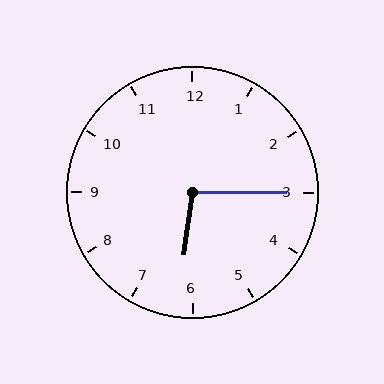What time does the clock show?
6:15.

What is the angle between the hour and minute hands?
Approximately 98 degrees.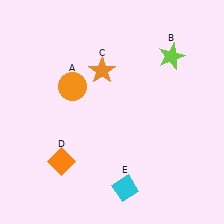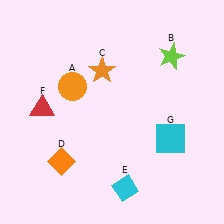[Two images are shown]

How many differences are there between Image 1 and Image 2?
There are 2 differences between the two images.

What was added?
A red triangle (F), a cyan square (G) were added in Image 2.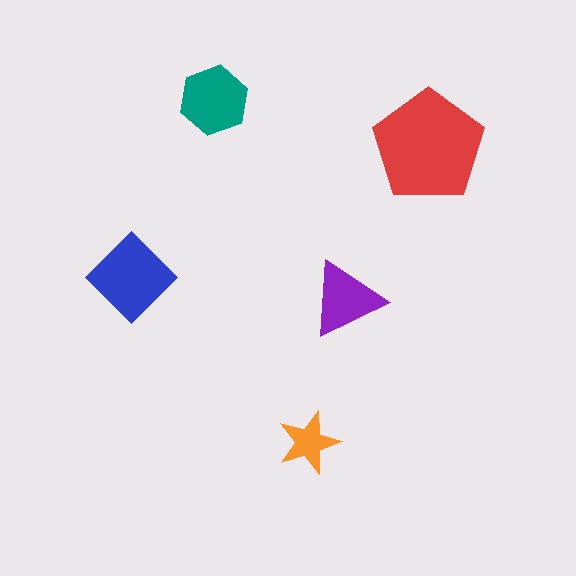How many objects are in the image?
There are 5 objects in the image.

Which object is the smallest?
The orange star.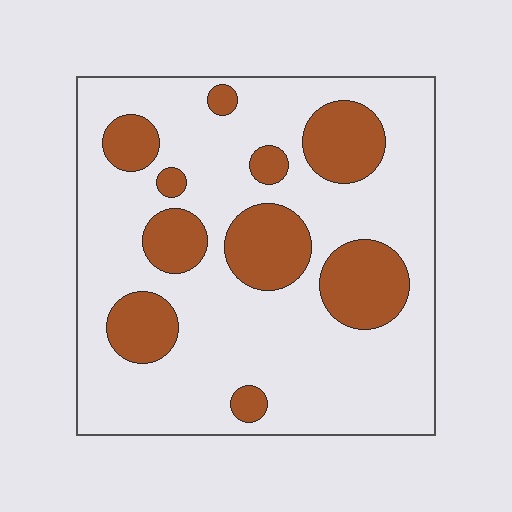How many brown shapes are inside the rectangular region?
10.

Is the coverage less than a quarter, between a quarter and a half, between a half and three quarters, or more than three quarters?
Less than a quarter.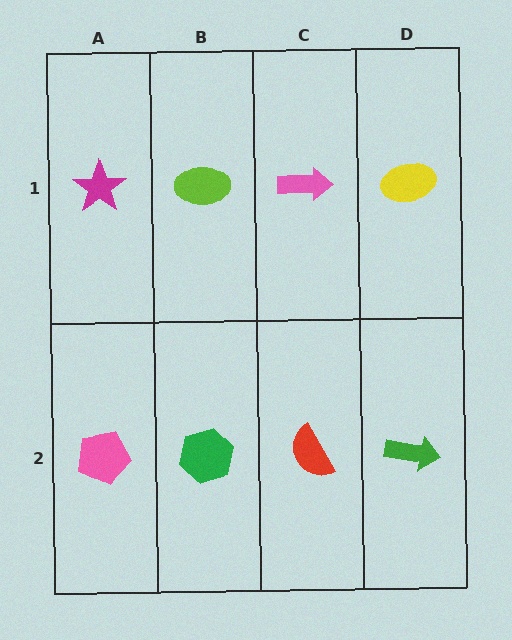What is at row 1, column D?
A yellow ellipse.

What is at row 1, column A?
A magenta star.